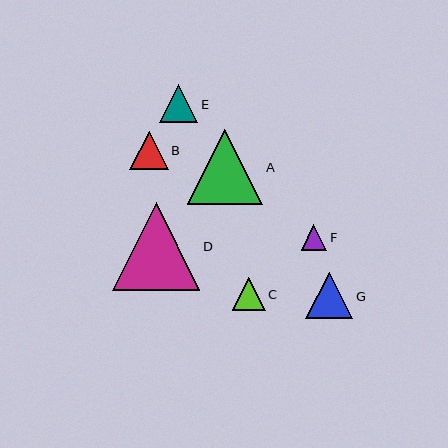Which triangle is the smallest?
Triangle F is the smallest with a size of approximately 25 pixels.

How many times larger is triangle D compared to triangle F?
Triangle D is approximately 3.4 times the size of triangle F.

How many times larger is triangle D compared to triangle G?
Triangle D is approximately 1.9 times the size of triangle G.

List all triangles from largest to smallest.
From largest to smallest: D, A, G, B, E, C, F.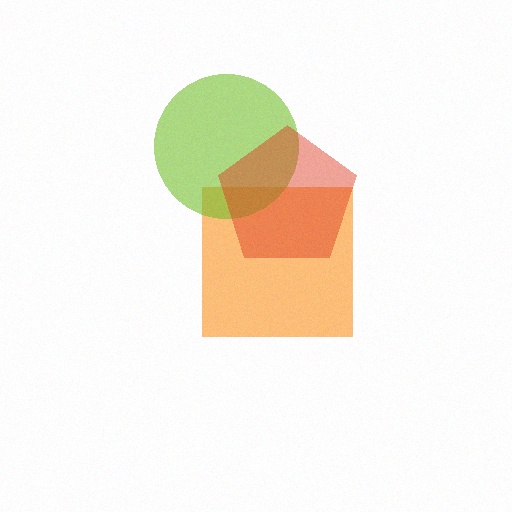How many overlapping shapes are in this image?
There are 3 overlapping shapes in the image.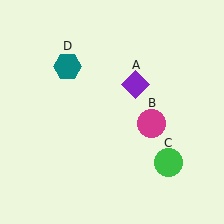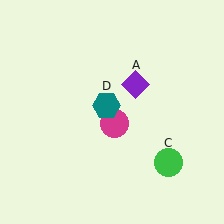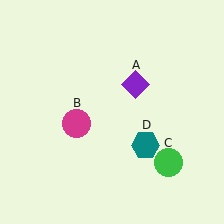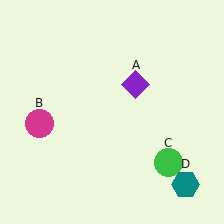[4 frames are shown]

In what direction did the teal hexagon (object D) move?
The teal hexagon (object D) moved down and to the right.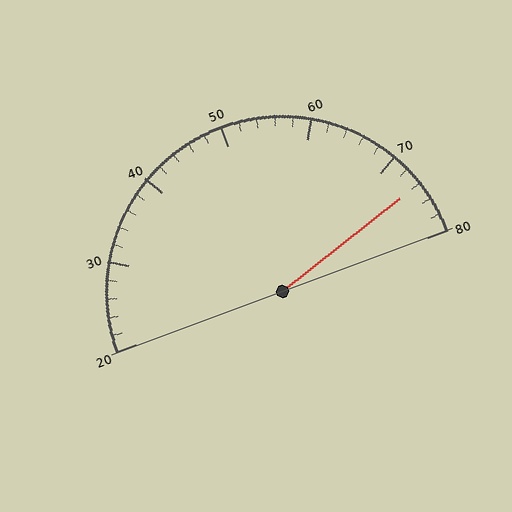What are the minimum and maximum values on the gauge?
The gauge ranges from 20 to 80.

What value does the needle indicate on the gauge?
The needle indicates approximately 74.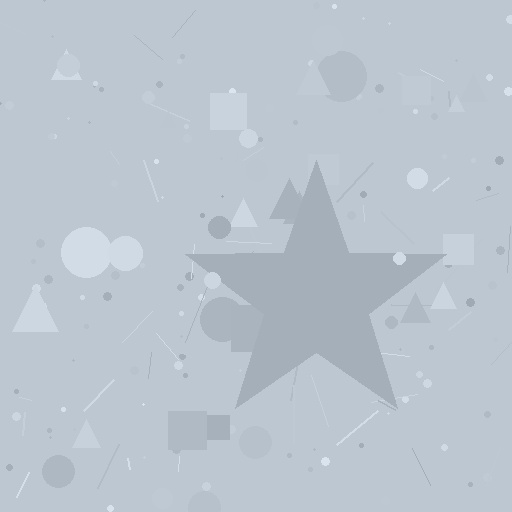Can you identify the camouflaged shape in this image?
The camouflaged shape is a star.